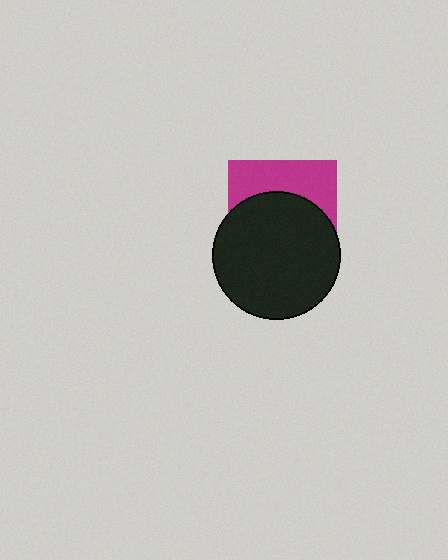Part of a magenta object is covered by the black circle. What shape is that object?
It is a square.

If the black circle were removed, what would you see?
You would see the complete magenta square.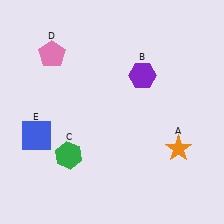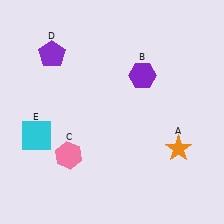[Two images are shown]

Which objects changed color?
C changed from green to pink. D changed from pink to purple. E changed from blue to cyan.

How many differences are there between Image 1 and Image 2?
There are 3 differences between the two images.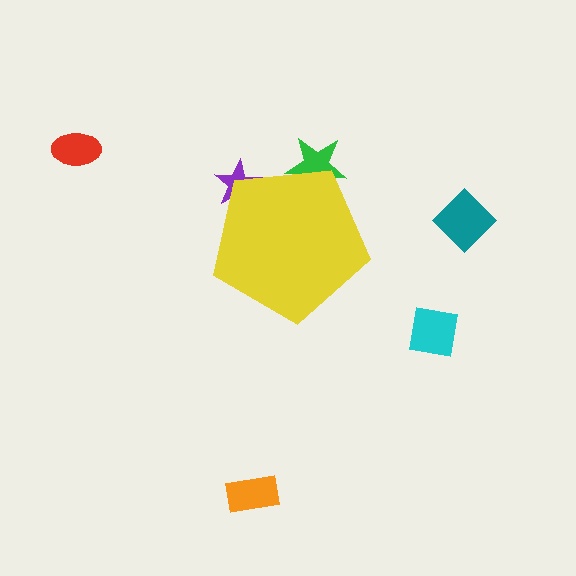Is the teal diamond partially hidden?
No, the teal diamond is fully visible.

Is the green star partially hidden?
Yes, the green star is partially hidden behind the yellow pentagon.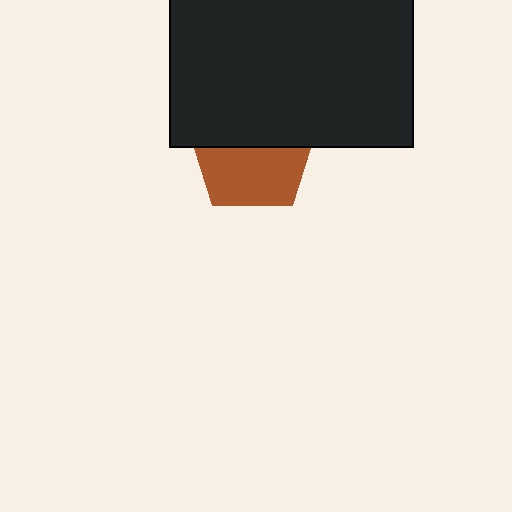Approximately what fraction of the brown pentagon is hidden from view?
Roughly 48% of the brown pentagon is hidden behind the black rectangle.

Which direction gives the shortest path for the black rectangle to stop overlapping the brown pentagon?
Moving up gives the shortest separation.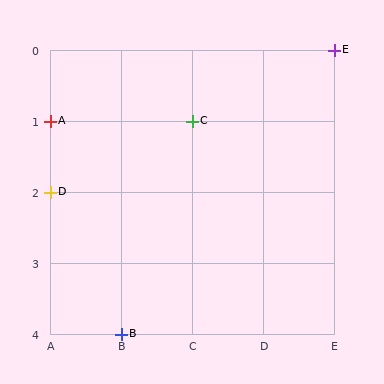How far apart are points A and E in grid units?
Points A and E are 4 columns and 1 row apart (about 4.1 grid units diagonally).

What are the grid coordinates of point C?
Point C is at grid coordinates (C, 1).